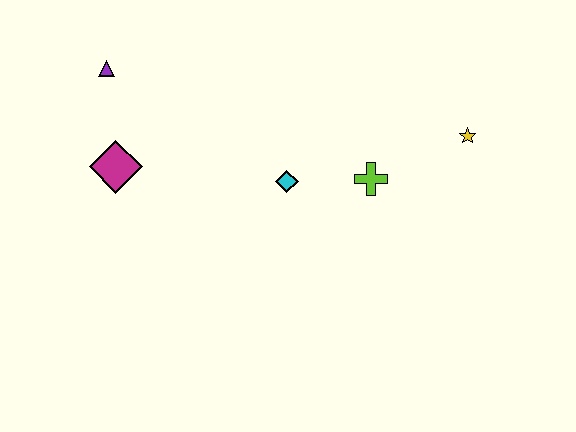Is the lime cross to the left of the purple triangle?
No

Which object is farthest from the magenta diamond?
The yellow star is farthest from the magenta diamond.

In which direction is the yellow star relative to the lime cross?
The yellow star is to the right of the lime cross.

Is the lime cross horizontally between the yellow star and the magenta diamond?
Yes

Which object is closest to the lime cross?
The cyan diamond is closest to the lime cross.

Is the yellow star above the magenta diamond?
Yes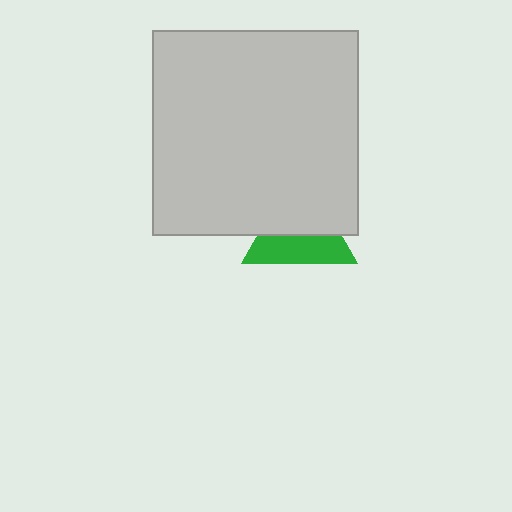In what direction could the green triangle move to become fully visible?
The green triangle could move down. That would shift it out from behind the light gray square entirely.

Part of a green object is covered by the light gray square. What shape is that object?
It is a triangle.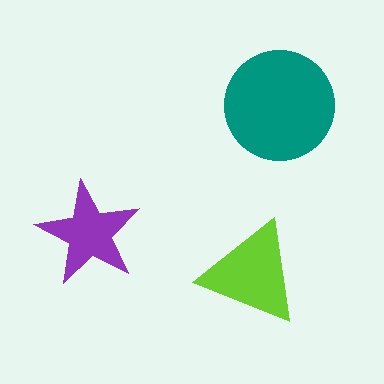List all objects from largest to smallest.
The teal circle, the lime triangle, the purple star.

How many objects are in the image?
There are 3 objects in the image.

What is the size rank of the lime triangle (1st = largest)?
2nd.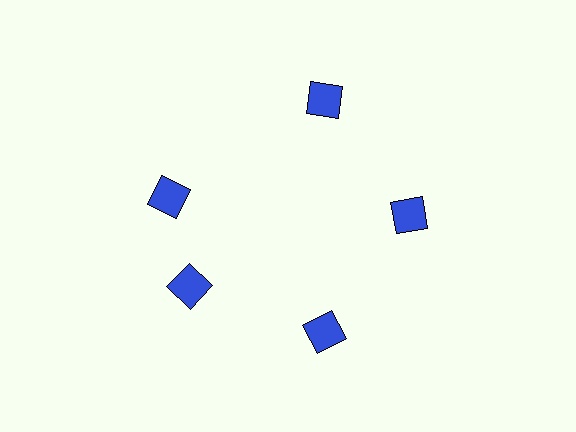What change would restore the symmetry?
The symmetry would be restored by rotating it back into even spacing with its neighbors so that all 5 squares sit at equal angles and equal distance from the center.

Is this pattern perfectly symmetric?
No. The 5 blue squares are arranged in a ring, but one element near the 10 o'clock position is rotated out of alignment along the ring, breaking the 5-fold rotational symmetry.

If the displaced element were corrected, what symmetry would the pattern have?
It would have 5-fold rotational symmetry — the pattern would map onto itself every 72 degrees.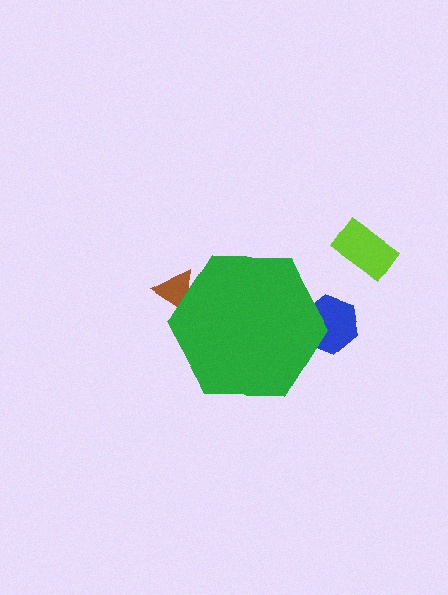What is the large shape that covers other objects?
A green hexagon.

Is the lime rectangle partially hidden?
No, the lime rectangle is fully visible.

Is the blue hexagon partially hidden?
Yes, the blue hexagon is partially hidden behind the green hexagon.